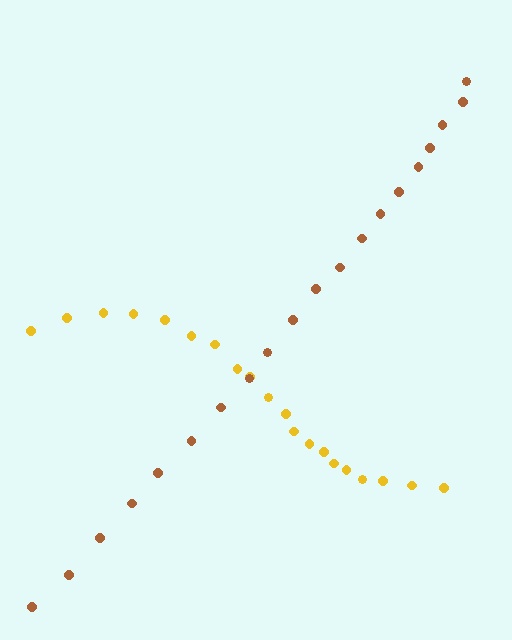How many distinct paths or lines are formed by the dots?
There are 2 distinct paths.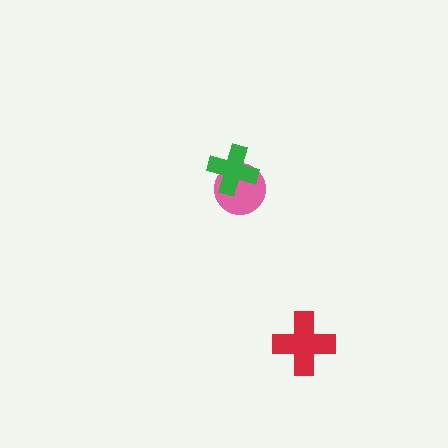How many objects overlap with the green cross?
1 object overlaps with the green cross.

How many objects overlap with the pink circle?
1 object overlaps with the pink circle.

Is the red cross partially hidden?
No, no other shape covers it.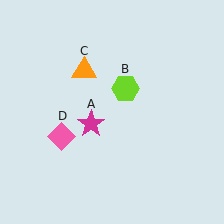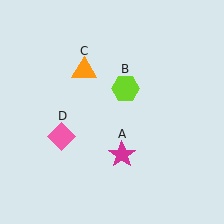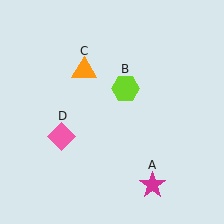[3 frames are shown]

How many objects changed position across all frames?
1 object changed position: magenta star (object A).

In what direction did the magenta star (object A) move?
The magenta star (object A) moved down and to the right.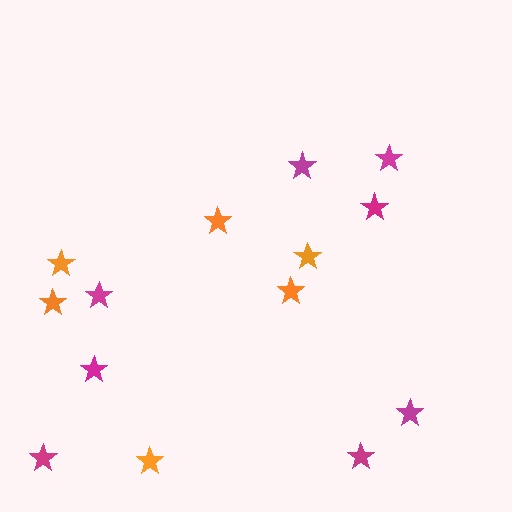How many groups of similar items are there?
There are 2 groups: one group of magenta stars (8) and one group of orange stars (6).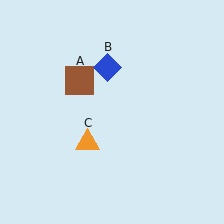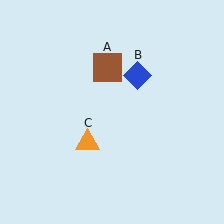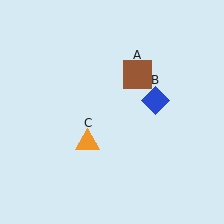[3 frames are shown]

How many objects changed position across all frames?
2 objects changed position: brown square (object A), blue diamond (object B).